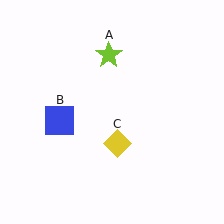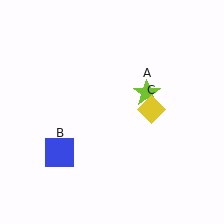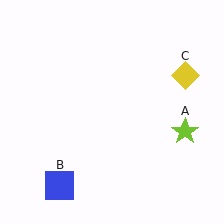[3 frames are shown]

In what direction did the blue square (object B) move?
The blue square (object B) moved down.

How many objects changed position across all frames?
3 objects changed position: lime star (object A), blue square (object B), yellow diamond (object C).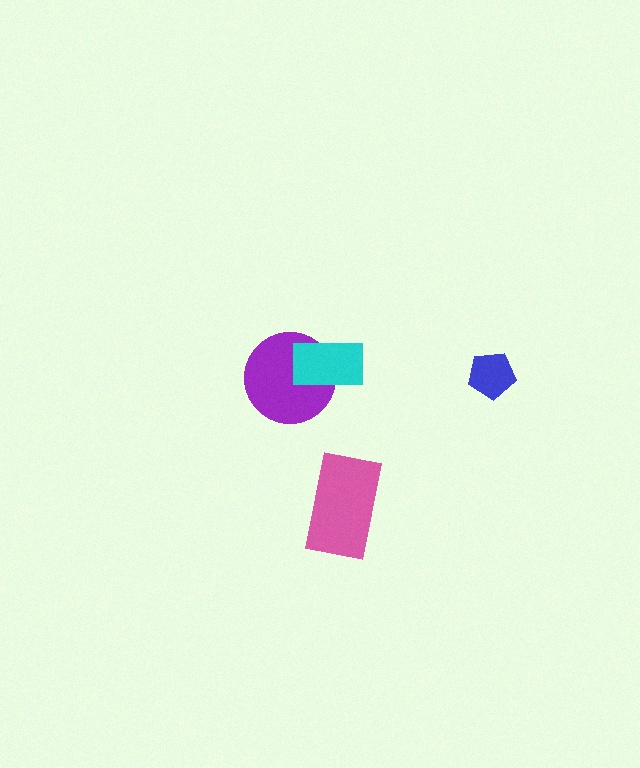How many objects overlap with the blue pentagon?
0 objects overlap with the blue pentagon.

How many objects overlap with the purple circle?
1 object overlaps with the purple circle.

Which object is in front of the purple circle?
The cyan rectangle is in front of the purple circle.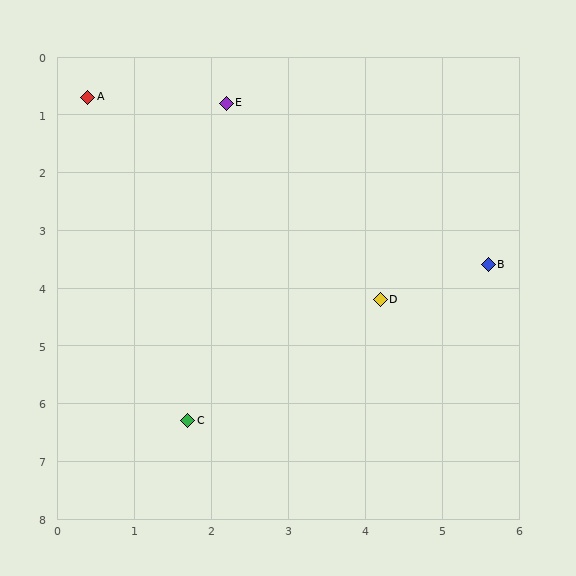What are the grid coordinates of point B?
Point B is at approximately (5.6, 3.6).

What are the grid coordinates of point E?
Point E is at approximately (2.2, 0.8).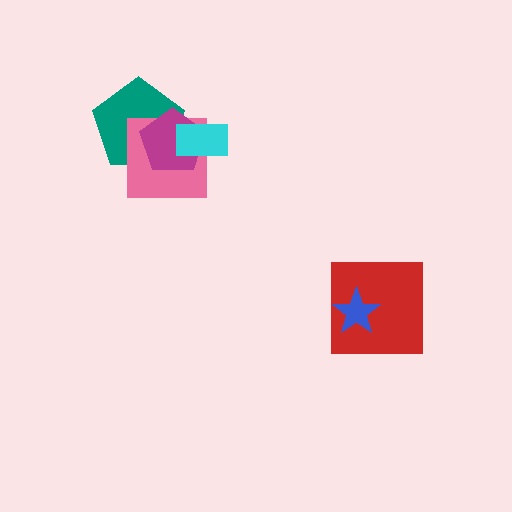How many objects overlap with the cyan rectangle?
3 objects overlap with the cyan rectangle.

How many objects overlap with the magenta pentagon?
3 objects overlap with the magenta pentagon.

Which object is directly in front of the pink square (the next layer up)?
The magenta pentagon is directly in front of the pink square.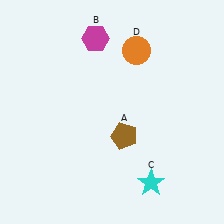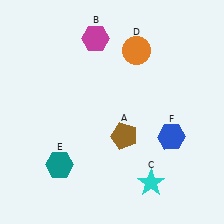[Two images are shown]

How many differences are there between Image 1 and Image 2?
There are 2 differences between the two images.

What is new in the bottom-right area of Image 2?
A blue hexagon (F) was added in the bottom-right area of Image 2.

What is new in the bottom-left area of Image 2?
A teal hexagon (E) was added in the bottom-left area of Image 2.